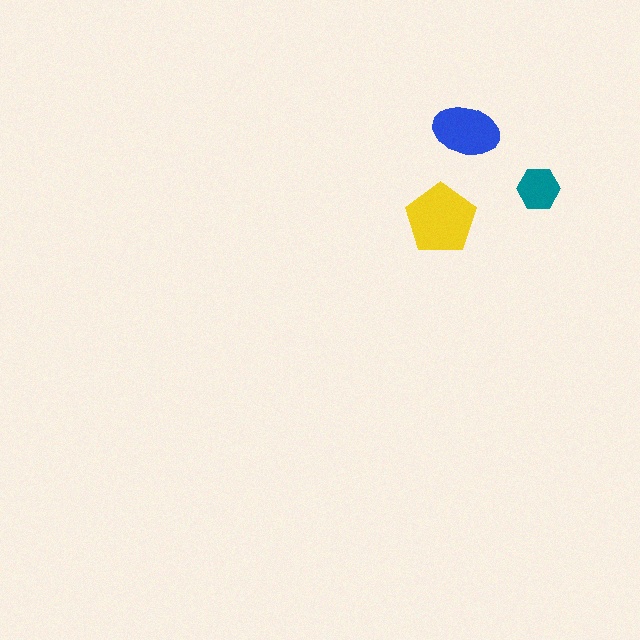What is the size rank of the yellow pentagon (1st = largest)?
1st.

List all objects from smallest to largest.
The teal hexagon, the blue ellipse, the yellow pentagon.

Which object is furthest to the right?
The teal hexagon is rightmost.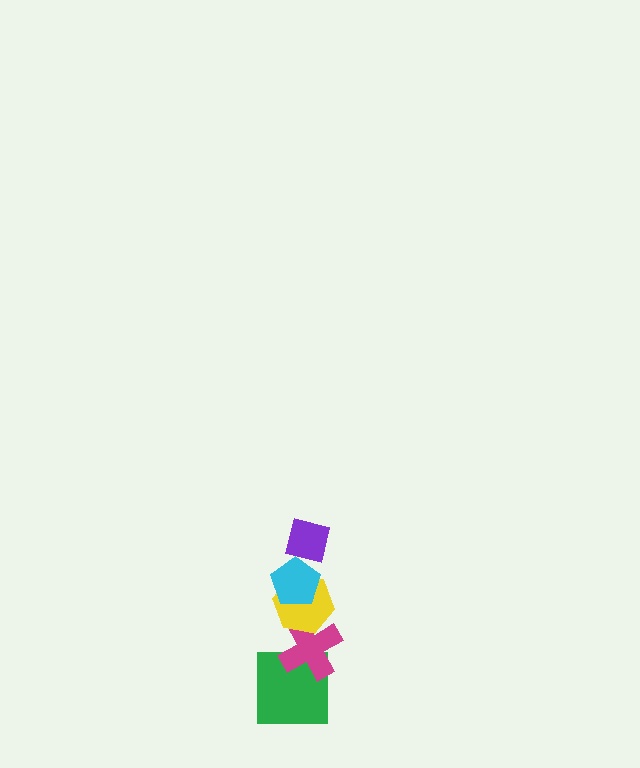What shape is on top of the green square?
The magenta cross is on top of the green square.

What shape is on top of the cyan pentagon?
The purple square is on top of the cyan pentagon.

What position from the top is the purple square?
The purple square is 1st from the top.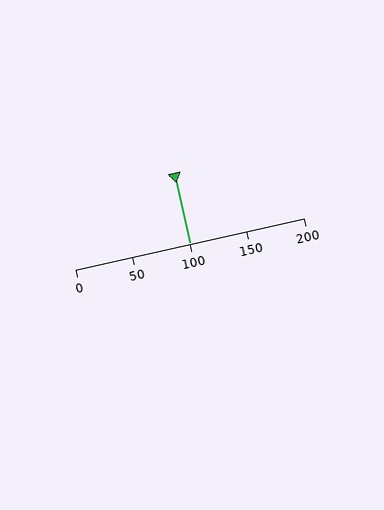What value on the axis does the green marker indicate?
The marker indicates approximately 100.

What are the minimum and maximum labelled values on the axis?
The axis runs from 0 to 200.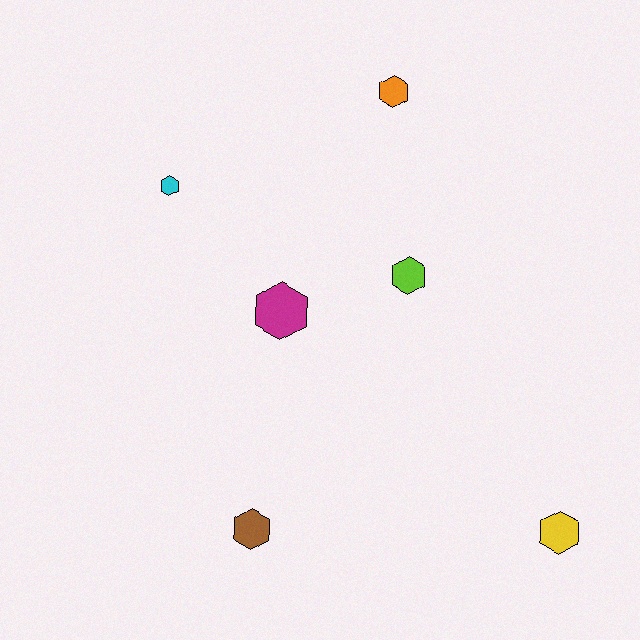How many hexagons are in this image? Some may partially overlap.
There are 6 hexagons.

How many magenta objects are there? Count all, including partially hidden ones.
There is 1 magenta object.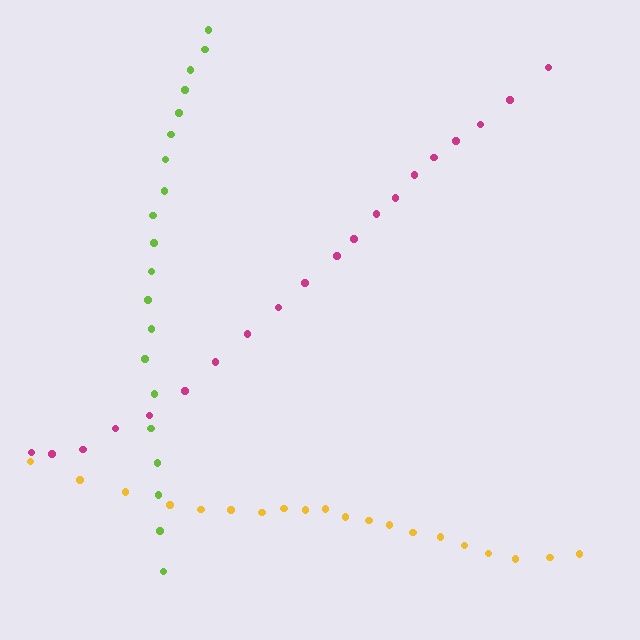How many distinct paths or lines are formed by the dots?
There are 3 distinct paths.